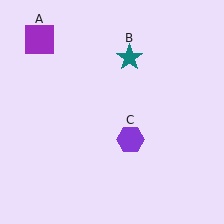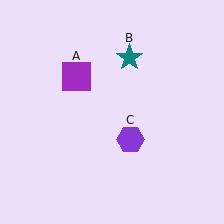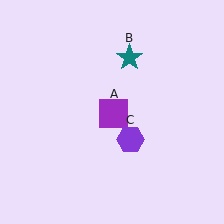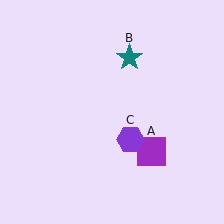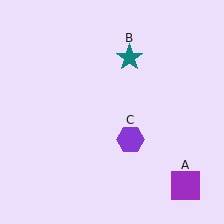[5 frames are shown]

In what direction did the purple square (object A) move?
The purple square (object A) moved down and to the right.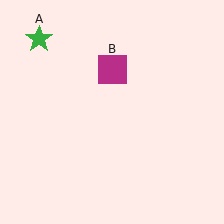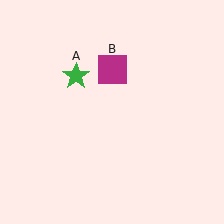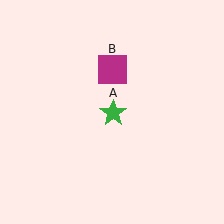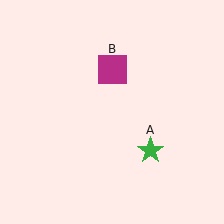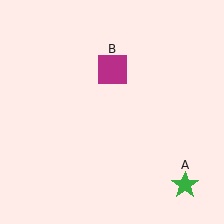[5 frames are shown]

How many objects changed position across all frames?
1 object changed position: green star (object A).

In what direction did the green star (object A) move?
The green star (object A) moved down and to the right.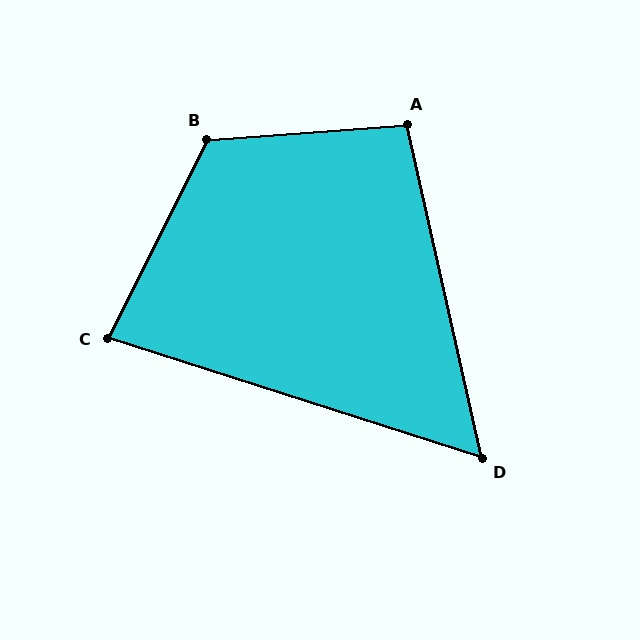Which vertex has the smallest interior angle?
D, at approximately 59 degrees.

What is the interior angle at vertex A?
Approximately 99 degrees (obtuse).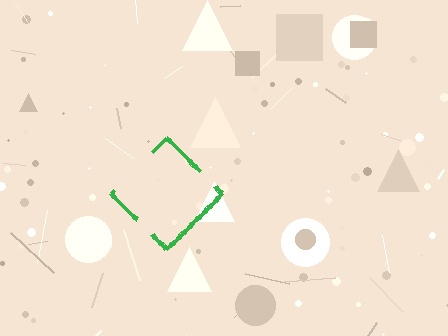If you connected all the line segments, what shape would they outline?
They would outline a diamond.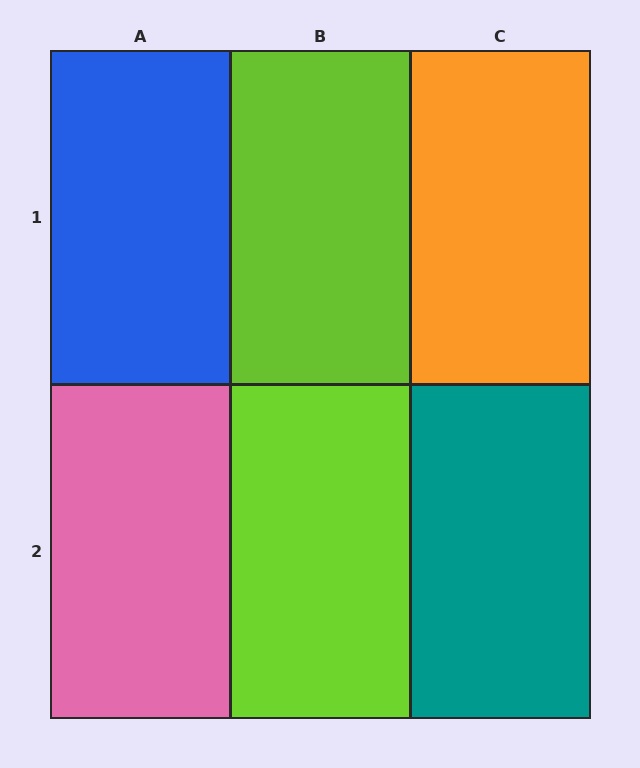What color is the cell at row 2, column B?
Lime.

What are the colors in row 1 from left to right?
Blue, lime, orange.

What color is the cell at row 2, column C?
Teal.